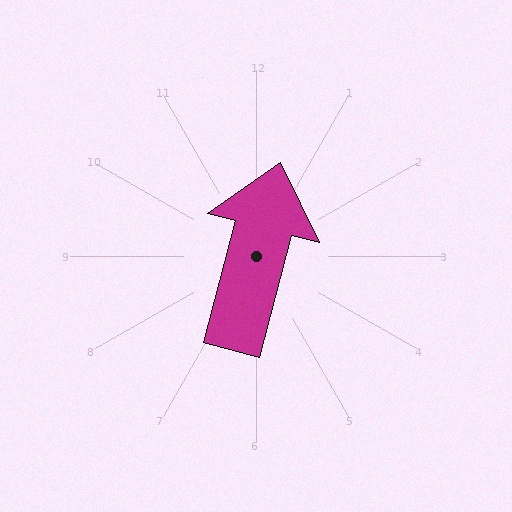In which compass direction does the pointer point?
North.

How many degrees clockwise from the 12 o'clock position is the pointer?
Approximately 15 degrees.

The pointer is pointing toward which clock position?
Roughly 12 o'clock.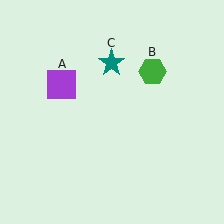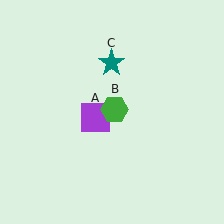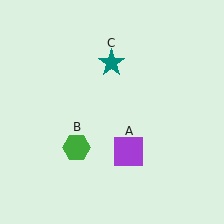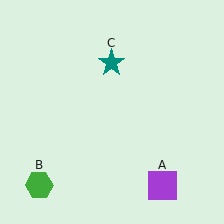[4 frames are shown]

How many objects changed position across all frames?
2 objects changed position: purple square (object A), green hexagon (object B).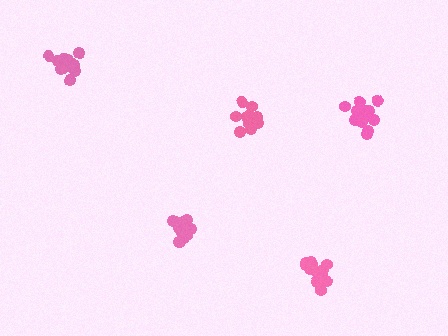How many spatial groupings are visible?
There are 5 spatial groupings.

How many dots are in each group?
Group 1: 14 dots, Group 2: 14 dots, Group 3: 14 dots, Group 4: 15 dots, Group 5: 14 dots (71 total).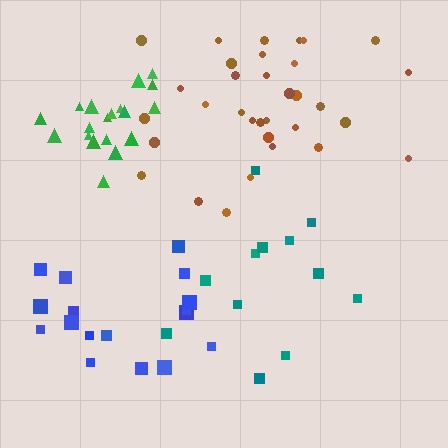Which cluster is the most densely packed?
Green.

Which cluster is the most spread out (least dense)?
Teal.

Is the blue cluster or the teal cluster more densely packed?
Blue.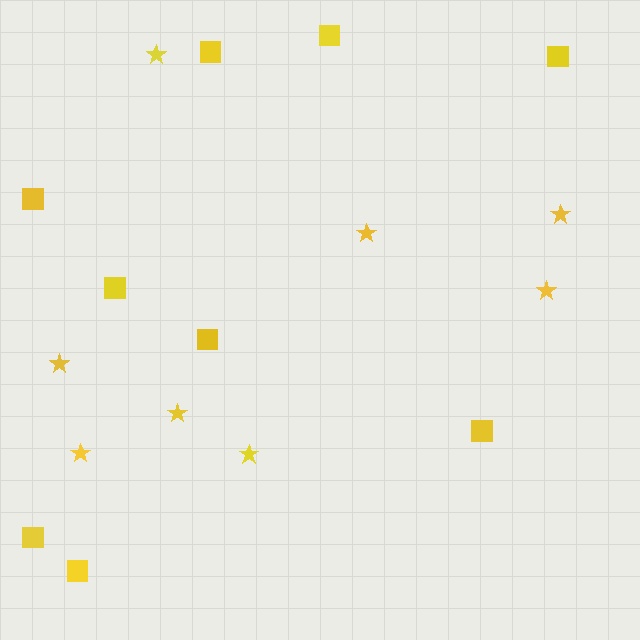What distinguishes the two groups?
There are 2 groups: one group of stars (8) and one group of squares (9).